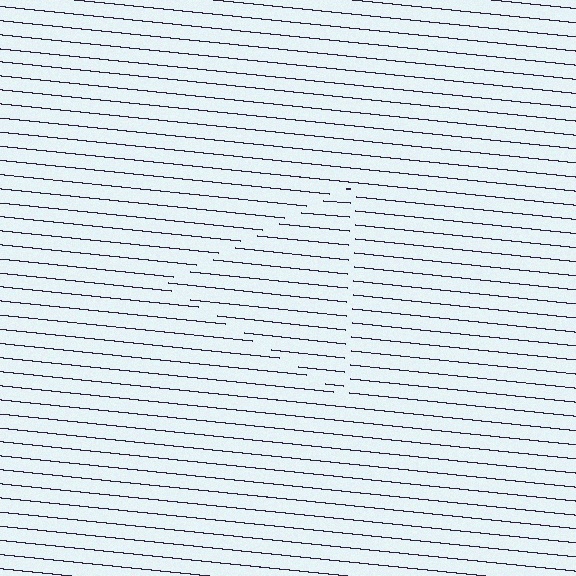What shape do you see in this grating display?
An illusory triangle. The interior of the shape contains the same grating, shifted by half a period — the contour is defined by the phase discontinuity where line-ends from the inner and outer gratings abut.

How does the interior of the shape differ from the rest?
The interior of the shape contains the same grating, shifted by half a period — the contour is defined by the phase discontinuity where line-ends from the inner and outer gratings abut.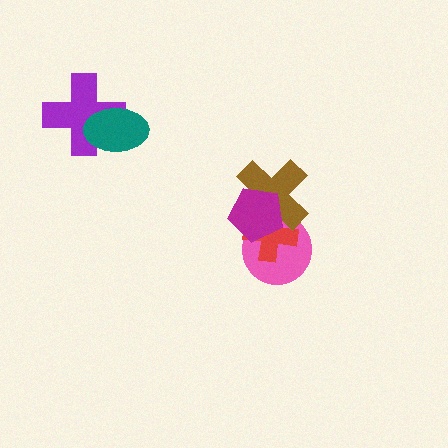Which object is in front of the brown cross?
The magenta pentagon is in front of the brown cross.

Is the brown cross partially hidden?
Yes, it is partially covered by another shape.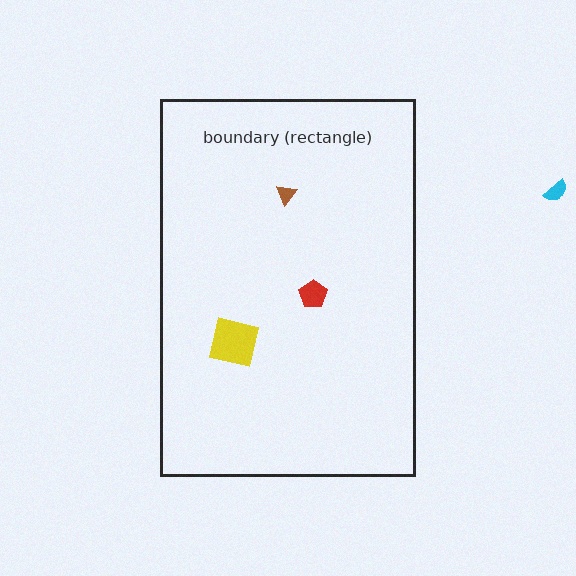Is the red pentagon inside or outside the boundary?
Inside.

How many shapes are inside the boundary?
3 inside, 1 outside.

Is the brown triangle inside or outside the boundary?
Inside.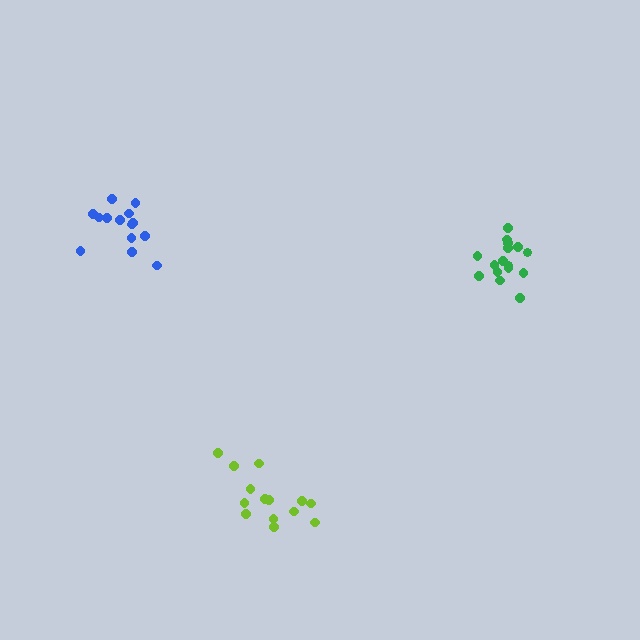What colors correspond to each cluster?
The clusters are colored: lime, green, blue.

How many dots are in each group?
Group 1: 14 dots, Group 2: 16 dots, Group 3: 14 dots (44 total).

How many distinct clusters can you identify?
There are 3 distinct clusters.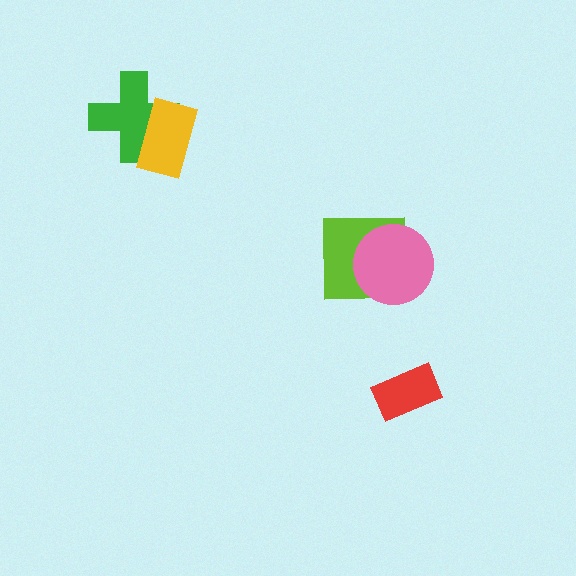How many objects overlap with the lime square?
1 object overlaps with the lime square.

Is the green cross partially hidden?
Yes, it is partially covered by another shape.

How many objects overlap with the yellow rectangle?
1 object overlaps with the yellow rectangle.